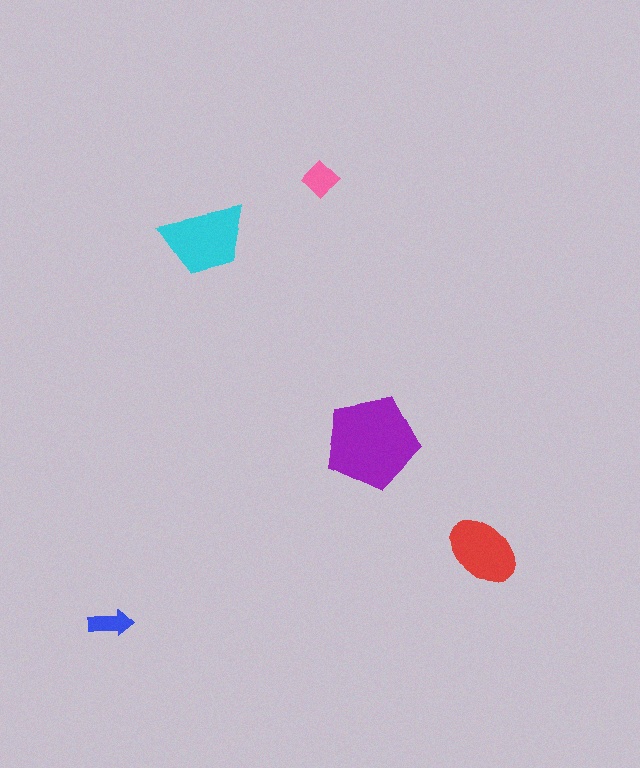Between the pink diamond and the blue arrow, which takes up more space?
The pink diamond.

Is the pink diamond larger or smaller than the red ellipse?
Smaller.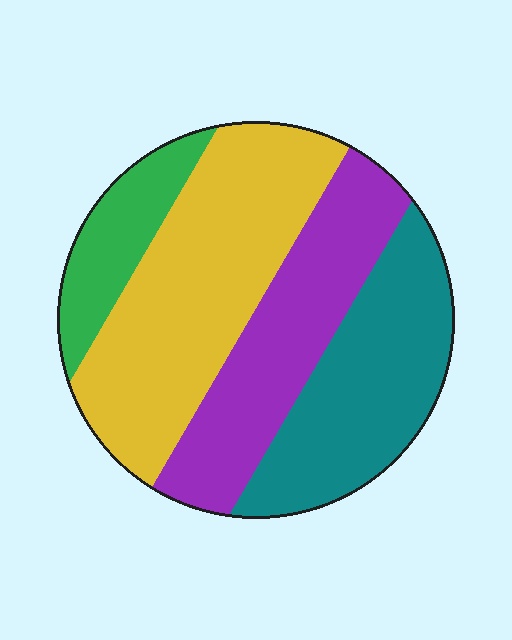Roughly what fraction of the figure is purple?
Purple takes up about one quarter (1/4) of the figure.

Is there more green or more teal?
Teal.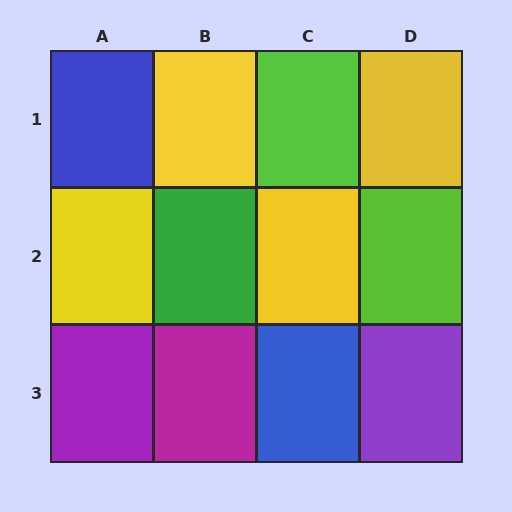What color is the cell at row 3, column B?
Magenta.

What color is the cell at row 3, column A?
Purple.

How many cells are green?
1 cell is green.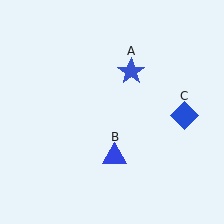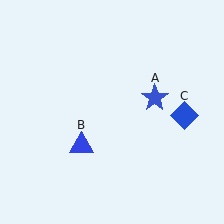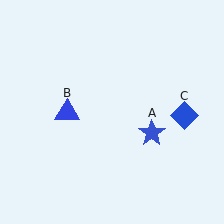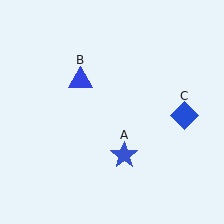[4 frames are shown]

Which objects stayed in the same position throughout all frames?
Blue diamond (object C) remained stationary.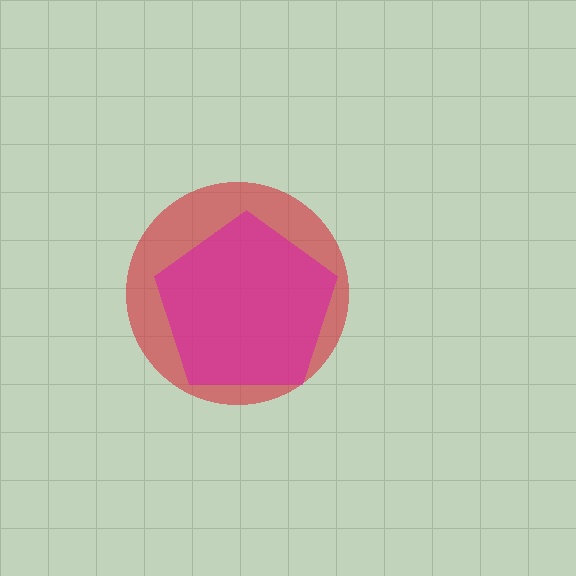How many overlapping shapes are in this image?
There are 2 overlapping shapes in the image.